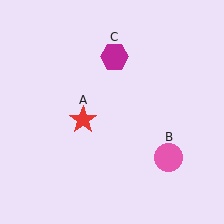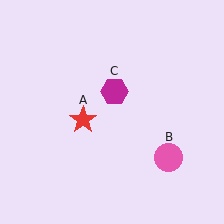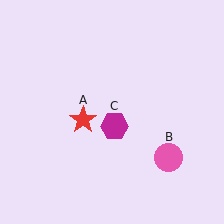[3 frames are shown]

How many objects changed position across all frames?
1 object changed position: magenta hexagon (object C).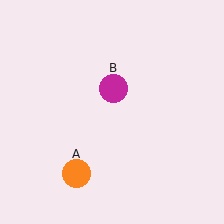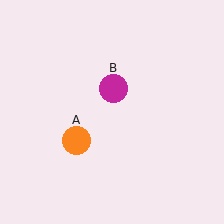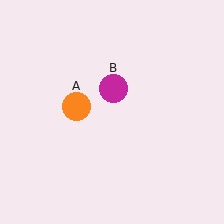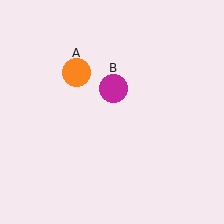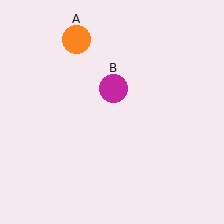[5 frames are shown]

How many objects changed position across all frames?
1 object changed position: orange circle (object A).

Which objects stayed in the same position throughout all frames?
Magenta circle (object B) remained stationary.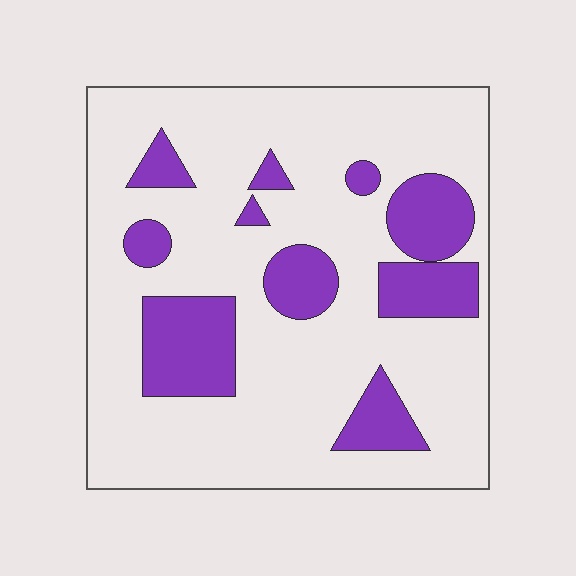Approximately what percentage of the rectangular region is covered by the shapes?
Approximately 25%.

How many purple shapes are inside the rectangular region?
10.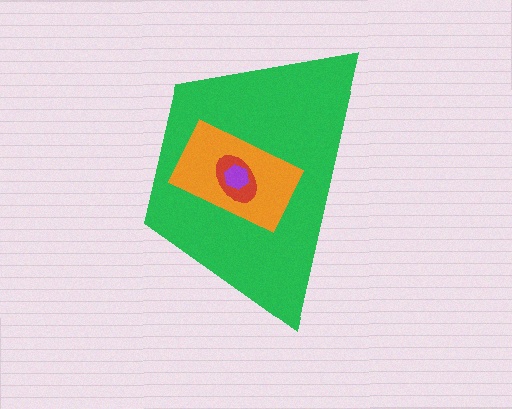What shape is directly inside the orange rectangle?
The red ellipse.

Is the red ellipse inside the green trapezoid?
Yes.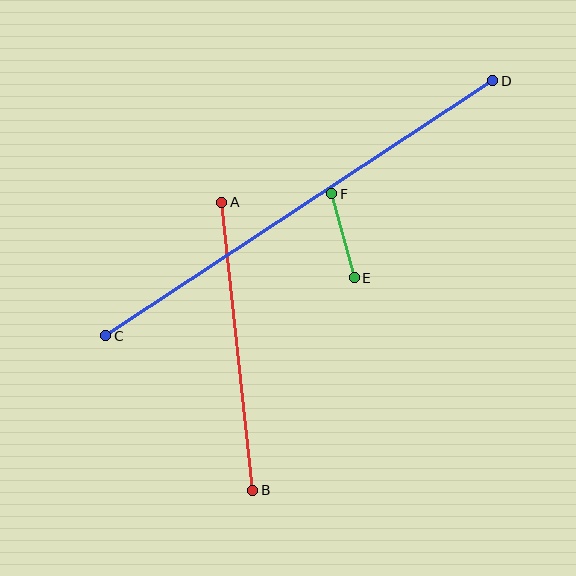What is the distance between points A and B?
The distance is approximately 290 pixels.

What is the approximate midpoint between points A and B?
The midpoint is at approximately (237, 346) pixels.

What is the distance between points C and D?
The distance is approximately 464 pixels.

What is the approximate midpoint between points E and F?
The midpoint is at approximately (343, 236) pixels.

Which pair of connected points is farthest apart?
Points C and D are farthest apart.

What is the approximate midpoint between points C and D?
The midpoint is at approximately (299, 208) pixels.